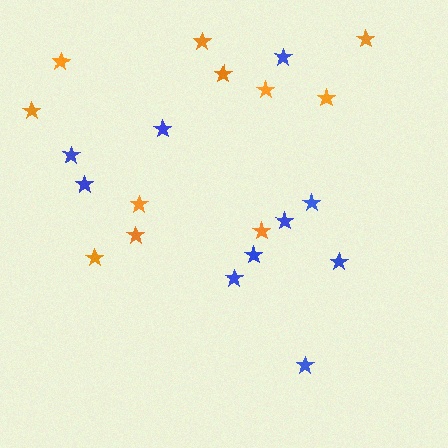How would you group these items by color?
There are 2 groups: one group of blue stars (10) and one group of orange stars (11).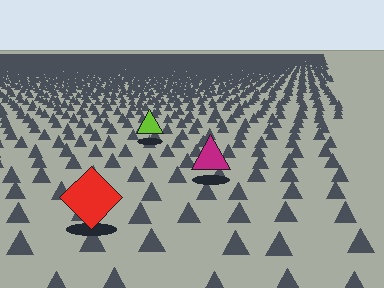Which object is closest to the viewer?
The red diamond is closest. The texture marks near it are larger and more spread out.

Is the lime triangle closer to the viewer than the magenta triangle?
No. The magenta triangle is closer — you can tell from the texture gradient: the ground texture is coarser near it.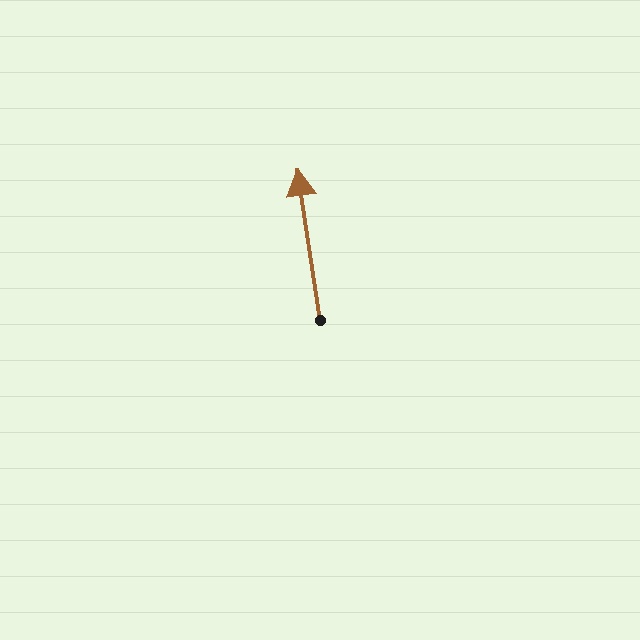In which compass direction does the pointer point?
North.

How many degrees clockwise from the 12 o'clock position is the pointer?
Approximately 352 degrees.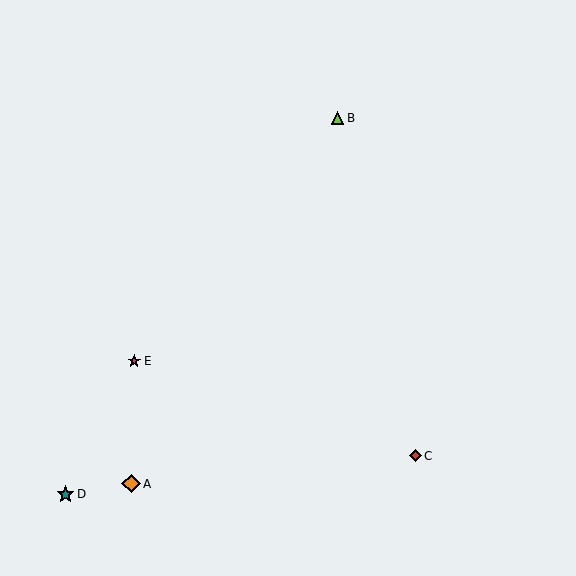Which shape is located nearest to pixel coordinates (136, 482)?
The orange diamond (labeled A) at (131, 484) is nearest to that location.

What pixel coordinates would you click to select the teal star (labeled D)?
Click at (65, 494) to select the teal star D.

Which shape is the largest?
The orange diamond (labeled A) is the largest.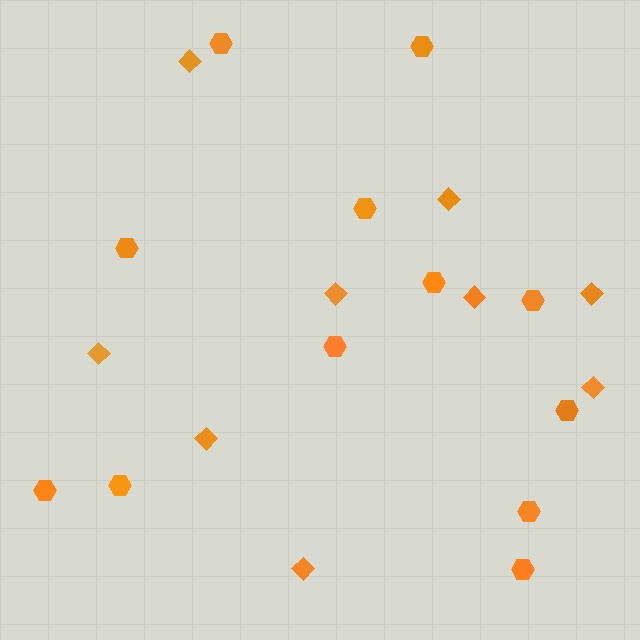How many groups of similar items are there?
There are 2 groups: one group of diamonds (9) and one group of hexagons (12).